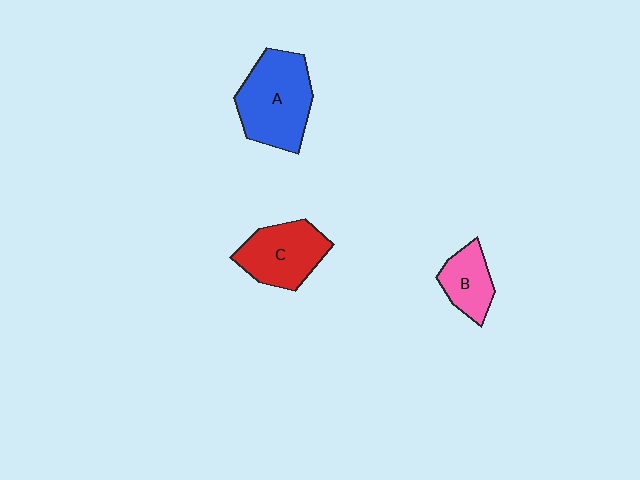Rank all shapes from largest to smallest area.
From largest to smallest: A (blue), C (red), B (pink).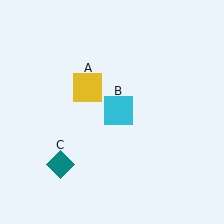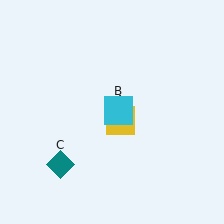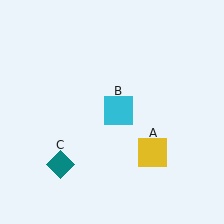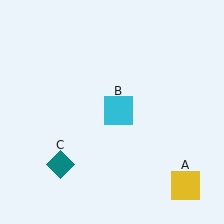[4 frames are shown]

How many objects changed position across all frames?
1 object changed position: yellow square (object A).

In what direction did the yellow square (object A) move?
The yellow square (object A) moved down and to the right.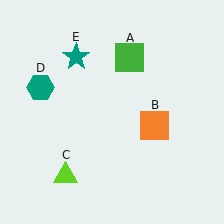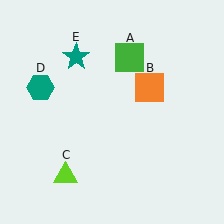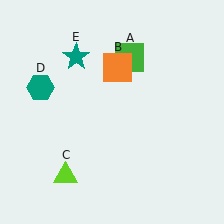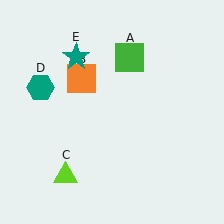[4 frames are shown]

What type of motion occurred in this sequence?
The orange square (object B) rotated counterclockwise around the center of the scene.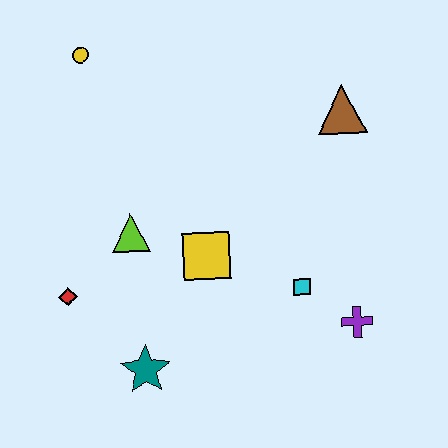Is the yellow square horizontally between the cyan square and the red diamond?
Yes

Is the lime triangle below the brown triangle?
Yes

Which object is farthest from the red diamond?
The brown triangle is farthest from the red diamond.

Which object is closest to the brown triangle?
The cyan square is closest to the brown triangle.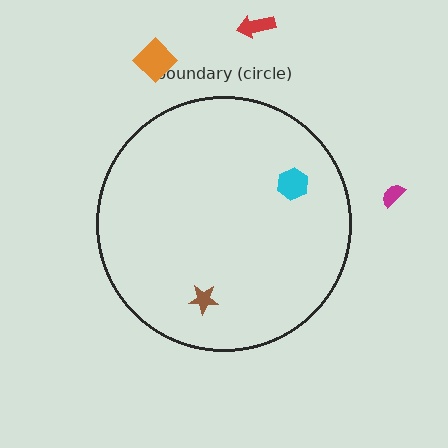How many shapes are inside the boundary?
2 inside, 3 outside.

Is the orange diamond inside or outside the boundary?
Outside.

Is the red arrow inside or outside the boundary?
Outside.